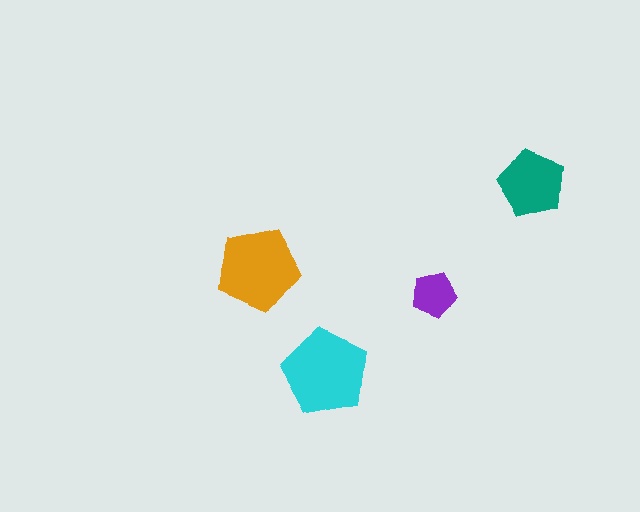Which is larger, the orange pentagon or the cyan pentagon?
The cyan one.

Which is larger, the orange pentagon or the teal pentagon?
The orange one.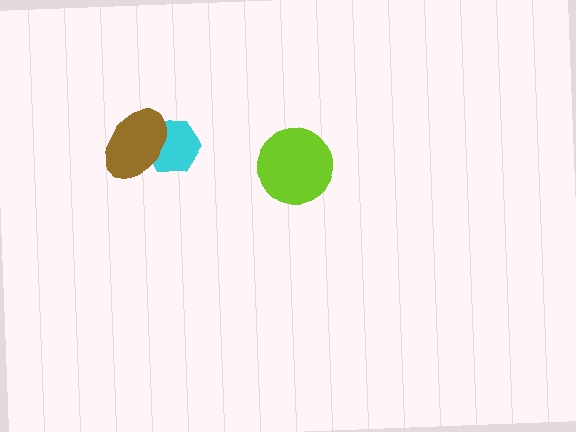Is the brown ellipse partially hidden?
No, no other shape covers it.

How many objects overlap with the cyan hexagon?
1 object overlaps with the cyan hexagon.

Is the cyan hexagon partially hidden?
Yes, it is partially covered by another shape.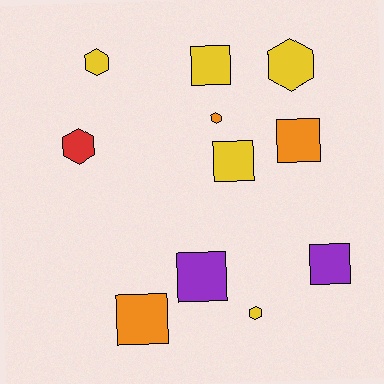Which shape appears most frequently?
Square, with 6 objects.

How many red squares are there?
There are no red squares.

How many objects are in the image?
There are 11 objects.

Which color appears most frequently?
Yellow, with 5 objects.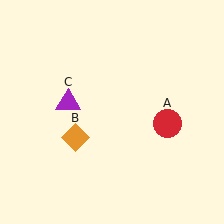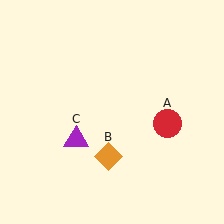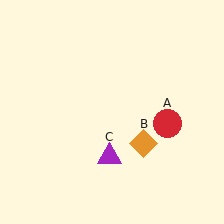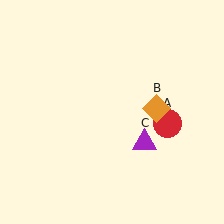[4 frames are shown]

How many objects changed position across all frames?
2 objects changed position: orange diamond (object B), purple triangle (object C).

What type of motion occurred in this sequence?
The orange diamond (object B), purple triangle (object C) rotated counterclockwise around the center of the scene.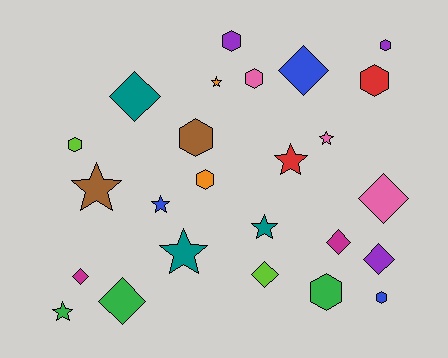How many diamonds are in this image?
There are 8 diamonds.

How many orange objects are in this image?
There are 2 orange objects.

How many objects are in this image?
There are 25 objects.